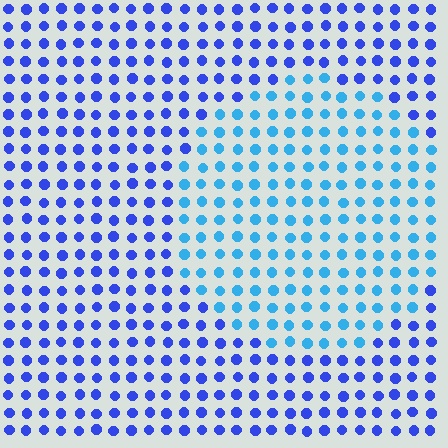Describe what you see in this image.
The image is filled with small blue elements in a uniform arrangement. A circle-shaped region is visible where the elements are tinted to a slightly different hue, forming a subtle color boundary.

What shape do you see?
I see a circle.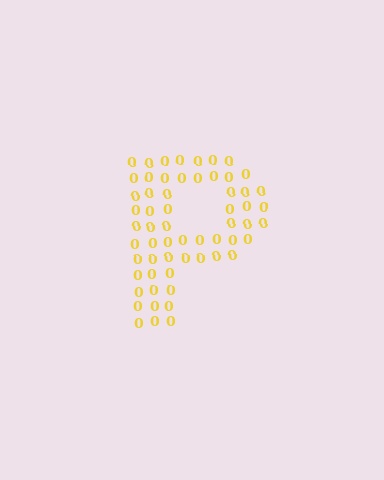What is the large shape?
The large shape is the letter P.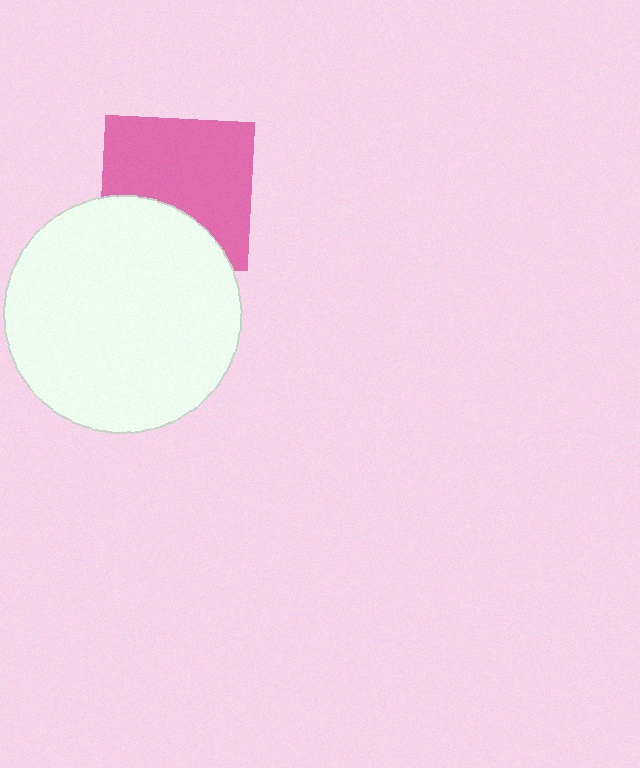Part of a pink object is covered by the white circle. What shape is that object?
It is a square.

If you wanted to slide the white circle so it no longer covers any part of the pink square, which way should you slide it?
Slide it down — that is the most direct way to separate the two shapes.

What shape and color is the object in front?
The object in front is a white circle.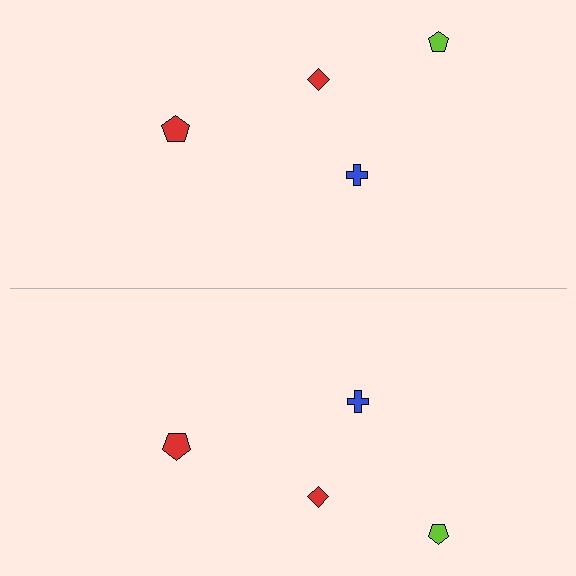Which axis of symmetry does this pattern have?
The pattern has a horizontal axis of symmetry running through the center of the image.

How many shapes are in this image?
There are 8 shapes in this image.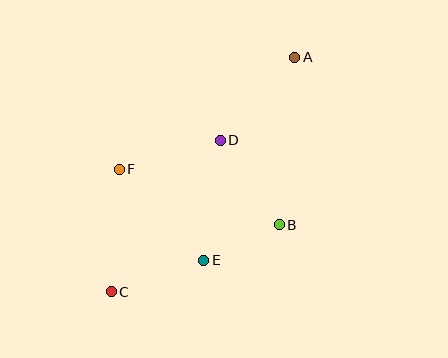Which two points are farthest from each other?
Points A and C are farthest from each other.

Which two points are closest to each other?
Points B and E are closest to each other.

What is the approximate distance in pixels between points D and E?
The distance between D and E is approximately 122 pixels.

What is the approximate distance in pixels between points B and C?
The distance between B and C is approximately 181 pixels.